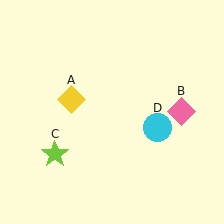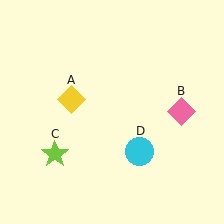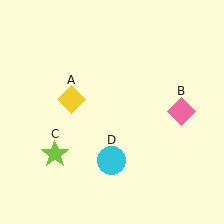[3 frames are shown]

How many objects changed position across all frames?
1 object changed position: cyan circle (object D).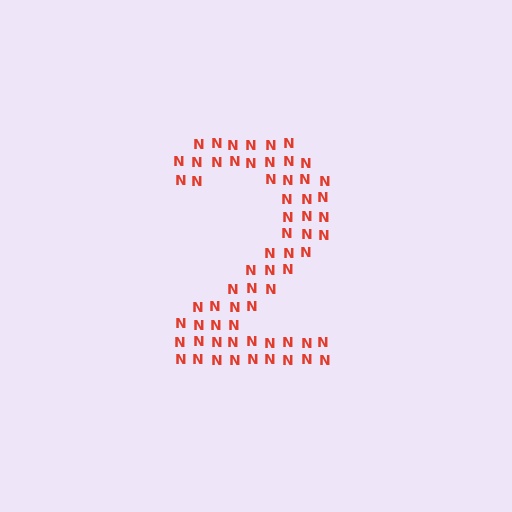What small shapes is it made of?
It is made of small letter N's.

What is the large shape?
The large shape is the digit 2.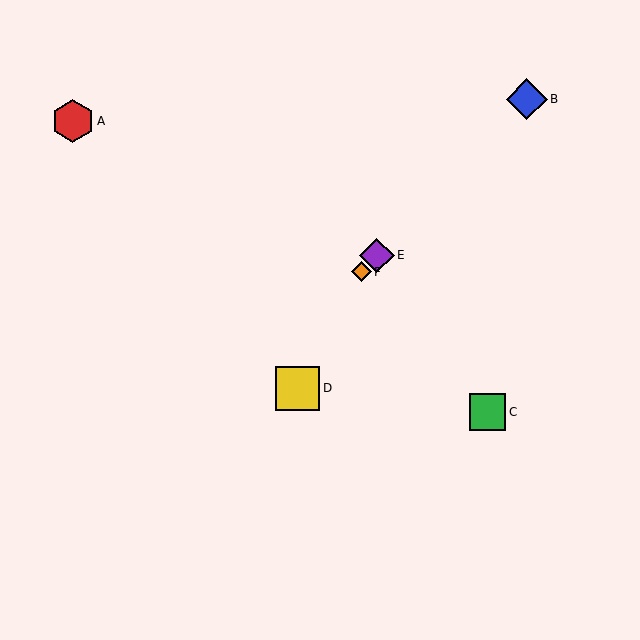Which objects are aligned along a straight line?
Objects B, E, F are aligned along a straight line.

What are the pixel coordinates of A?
Object A is at (73, 121).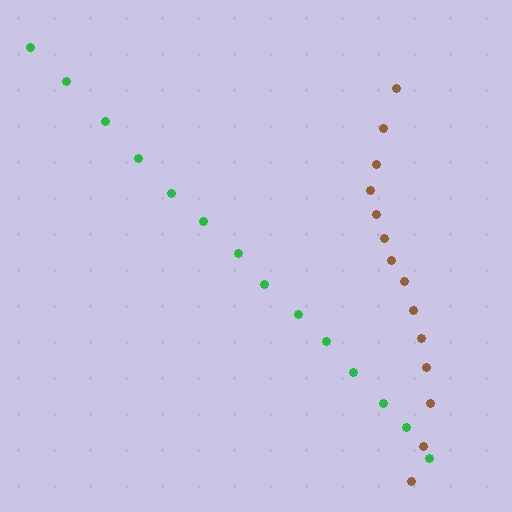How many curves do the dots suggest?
There are 2 distinct paths.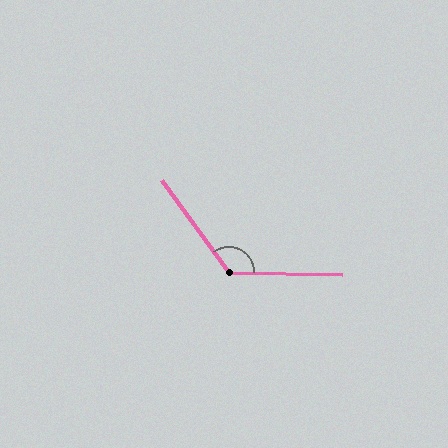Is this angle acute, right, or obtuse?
It is obtuse.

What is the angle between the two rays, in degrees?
Approximately 127 degrees.